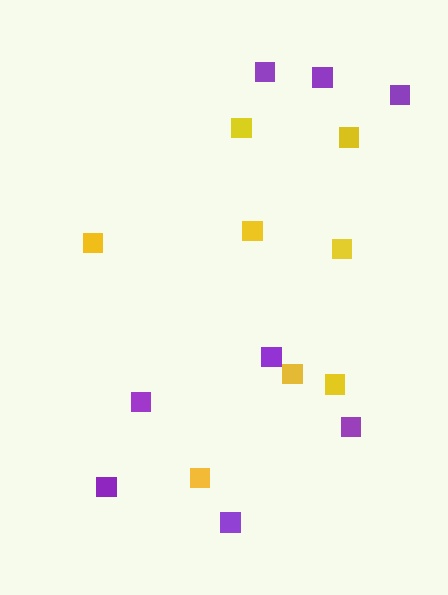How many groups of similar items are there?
There are 2 groups: one group of yellow squares (8) and one group of purple squares (8).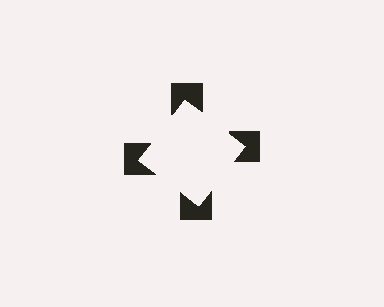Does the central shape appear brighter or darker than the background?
It typically appears slightly brighter than the background, even though no actual brightness change is drawn.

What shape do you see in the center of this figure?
An illusory square — its edges are inferred from the aligned wedge cuts in the notched squares, not physically drawn.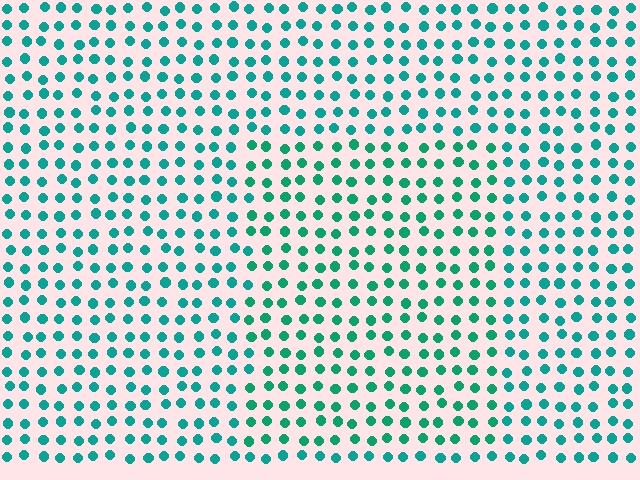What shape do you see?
I see a rectangle.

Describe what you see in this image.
The image is filled with small teal elements in a uniform arrangement. A rectangle-shaped region is visible where the elements are tinted to a slightly different hue, forming a subtle color boundary.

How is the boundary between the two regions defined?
The boundary is defined purely by a slight shift in hue (about 17 degrees). Spacing, size, and orientation are identical on both sides.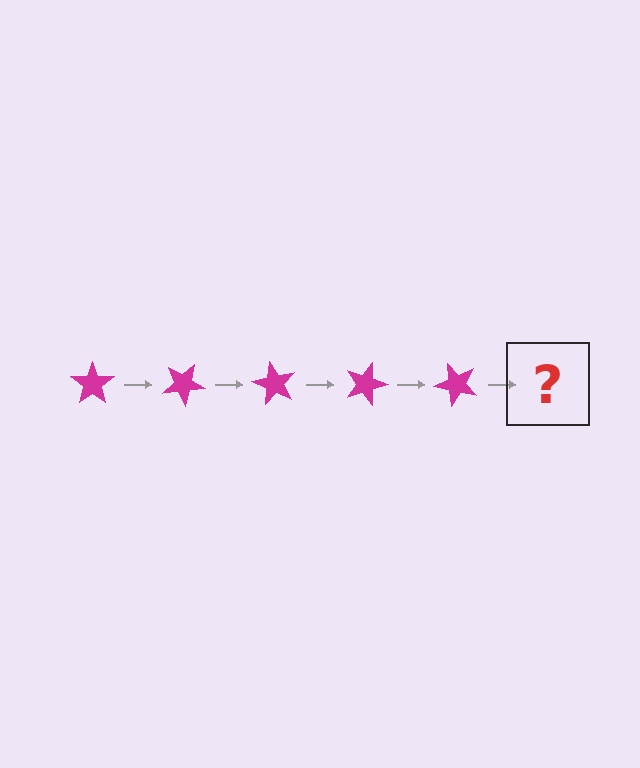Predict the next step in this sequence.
The next step is a magenta star rotated 150 degrees.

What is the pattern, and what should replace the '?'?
The pattern is that the star rotates 30 degrees each step. The '?' should be a magenta star rotated 150 degrees.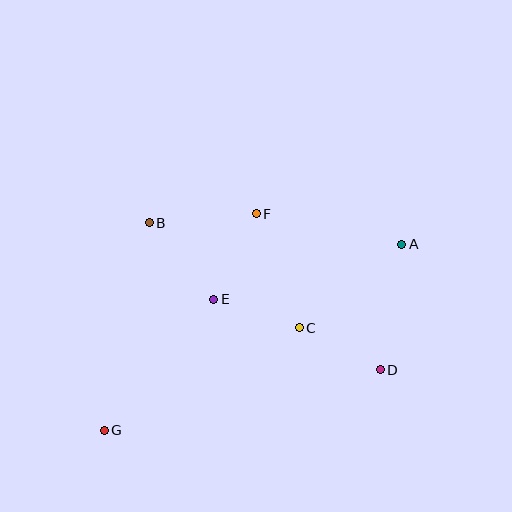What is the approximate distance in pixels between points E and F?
The distance between E and F is approximately 96 pixels.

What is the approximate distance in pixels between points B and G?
The distance between B and G is approximately 212 pixels.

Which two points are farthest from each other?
Points A and G are farthest from each other.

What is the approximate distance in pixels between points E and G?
The distance between E and G is approximately 171 pixels.